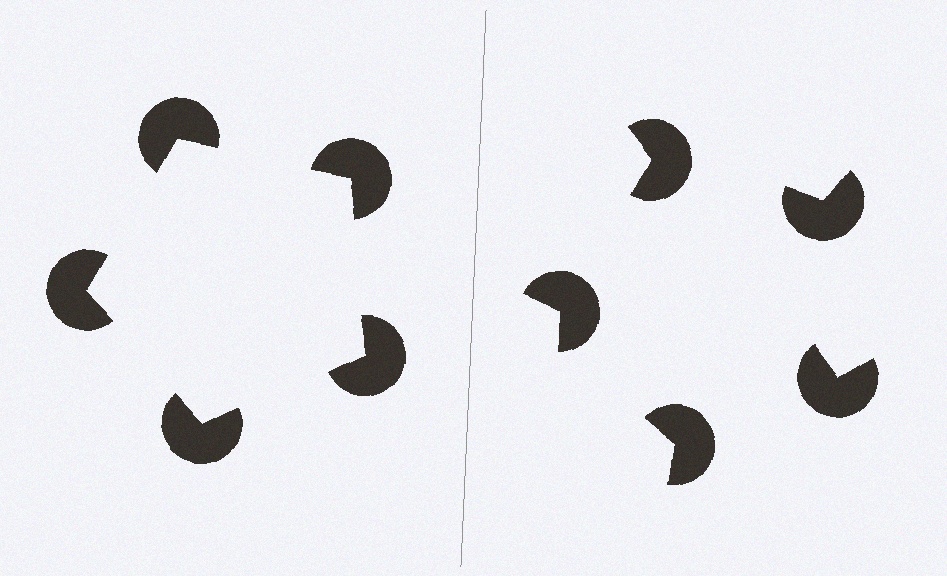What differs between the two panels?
The pac-man discs are positioned identically on both sides; only the wedge orientations differ. On the left they align to a pentagon; on the right they are misaligned.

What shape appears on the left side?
An illusory pentagon.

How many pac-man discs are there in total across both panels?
10 — 5 on each side.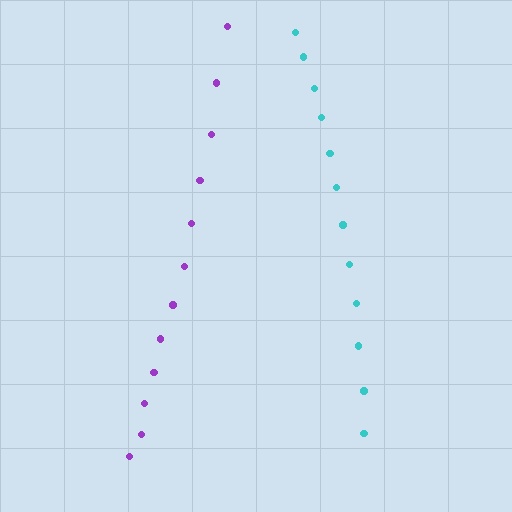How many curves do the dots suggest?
There are 2 distinct paths.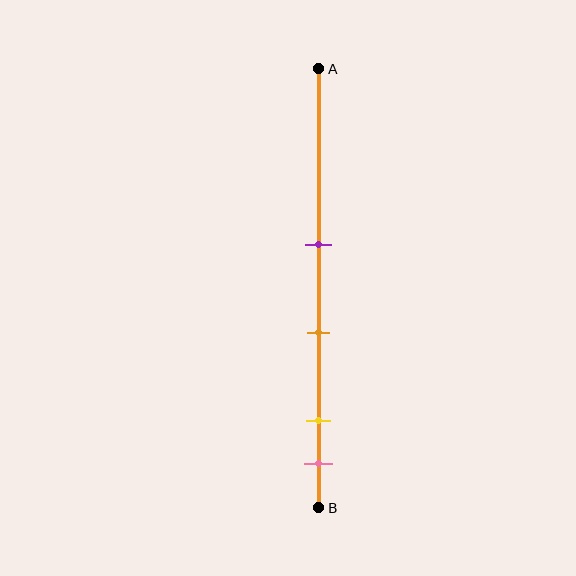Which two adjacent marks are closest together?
The yellow and pink marks are the closest adjacent pair.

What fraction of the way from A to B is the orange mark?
The orange mark is approximately 60% (0.6) of the way from A to B.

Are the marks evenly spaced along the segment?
No, the marks are not evenly spaced.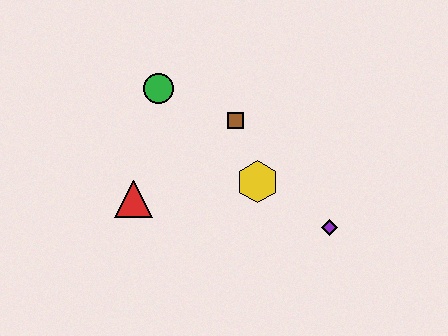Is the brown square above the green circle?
No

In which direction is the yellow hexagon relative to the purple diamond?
The yellow hexagon is to the left of the purple diamond.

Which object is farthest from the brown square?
The purple diamond is farthest from the brown square.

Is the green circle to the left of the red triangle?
No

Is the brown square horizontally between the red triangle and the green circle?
No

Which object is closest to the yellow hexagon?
The brown square is closest to the yellow hexagon.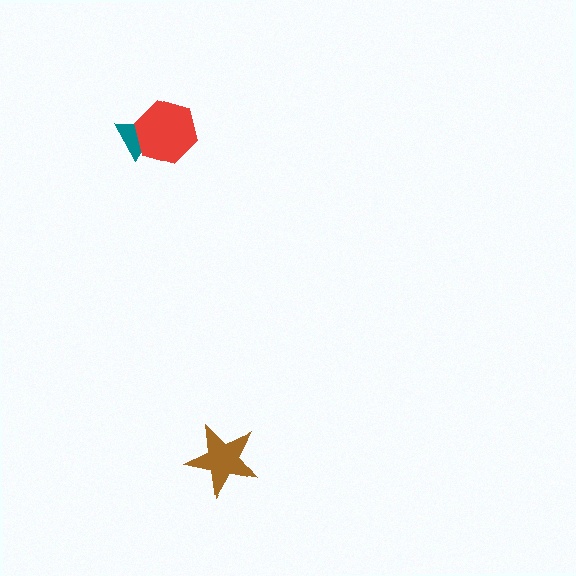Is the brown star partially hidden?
No, no other shape covers it.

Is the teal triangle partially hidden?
Yes, it is partially covered by another shape.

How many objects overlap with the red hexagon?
1 object overlaps with the red hexagon.